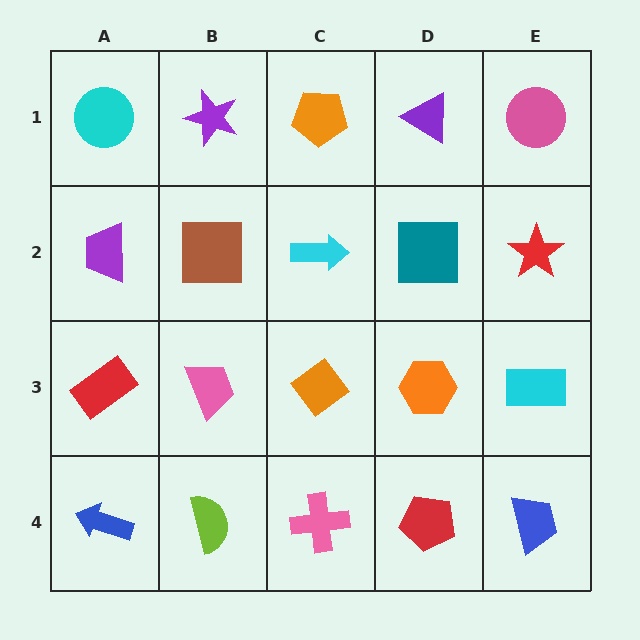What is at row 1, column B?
A purple star.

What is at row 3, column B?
A pink trapezoid.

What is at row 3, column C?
An orange diamond.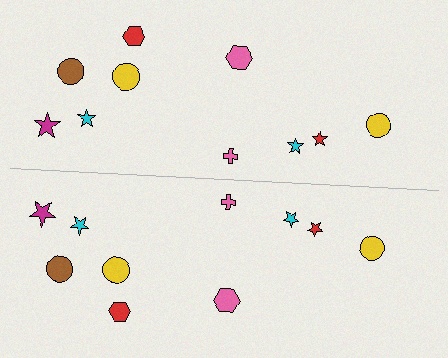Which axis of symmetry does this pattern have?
The pattern has a horizontal axis of symmetry running through the center of the image.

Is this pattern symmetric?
Yes, this pattern has bilateral (reflection) symmetry.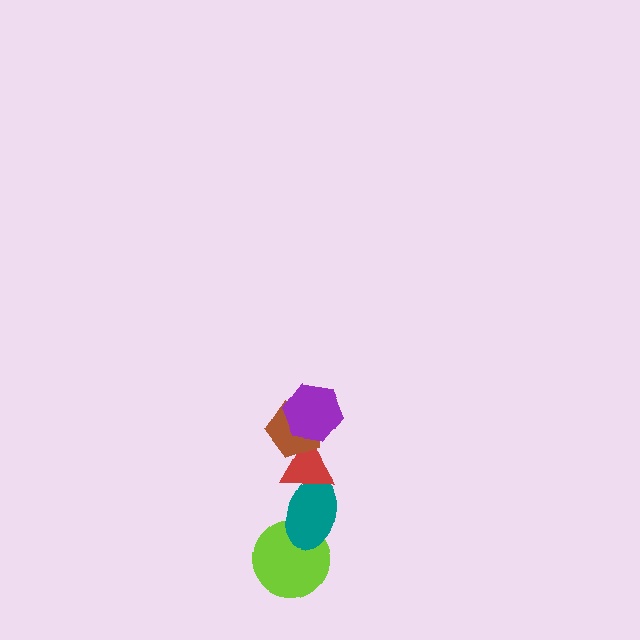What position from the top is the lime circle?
The lime circle is 5th from the top.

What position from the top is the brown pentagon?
The brown pentagon is 2nd from the top.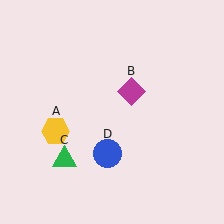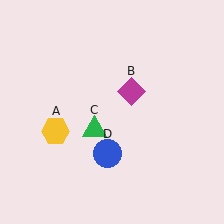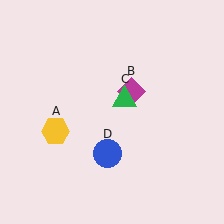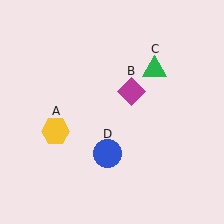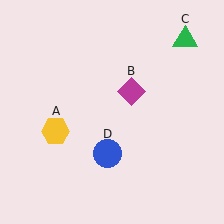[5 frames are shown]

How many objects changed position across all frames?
1 object changed position: green triangle (object C).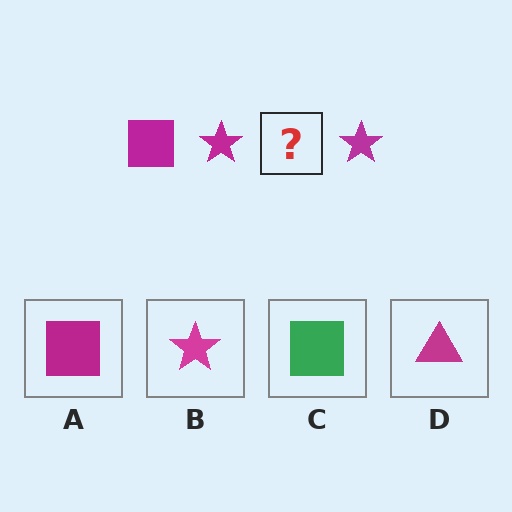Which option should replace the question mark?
Option A.